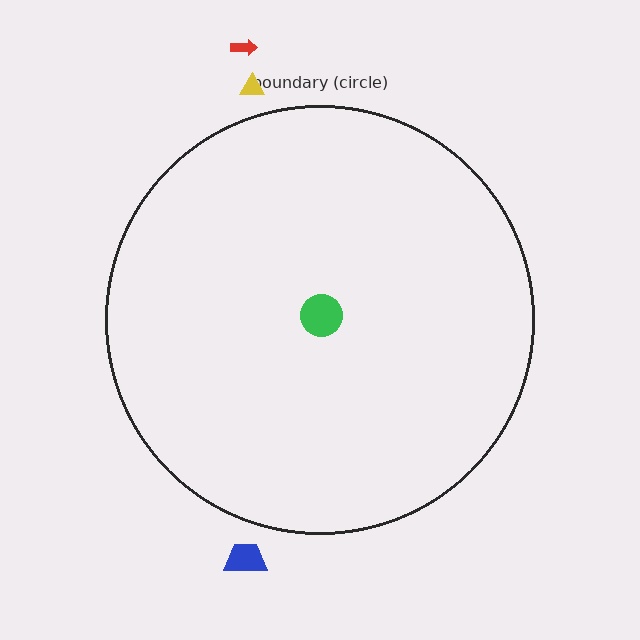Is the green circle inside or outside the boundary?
Inside.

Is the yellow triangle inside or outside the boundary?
Outside.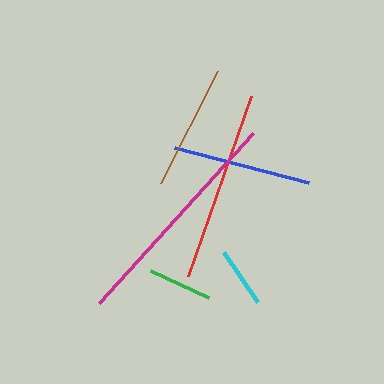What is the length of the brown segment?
The brown segment is approximately 125 pixels long.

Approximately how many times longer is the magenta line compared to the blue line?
The magenta line is approximately 1.6 times the length of the blue line.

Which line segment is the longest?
The magenta line is the longest at approximately 229 pixels.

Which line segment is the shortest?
The cyan line is the shortest at approximately 60 pixels.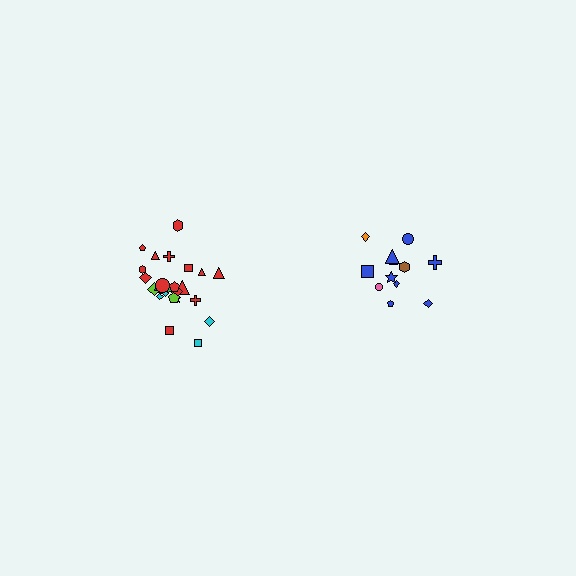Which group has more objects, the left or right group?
The left group.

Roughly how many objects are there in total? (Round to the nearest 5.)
Roughly 35 objects in total.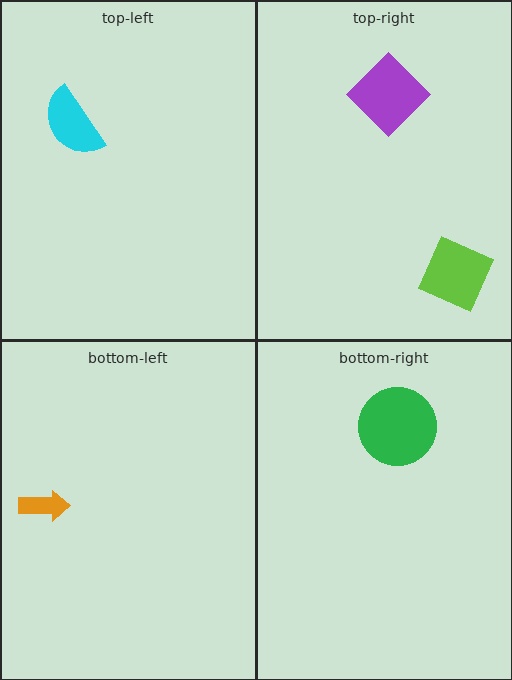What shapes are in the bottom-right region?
The green circle.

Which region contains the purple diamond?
The top-right region.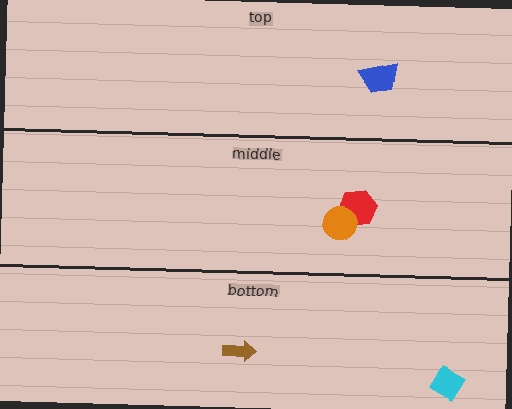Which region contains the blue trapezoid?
The top region.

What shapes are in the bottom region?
The cyan diamond, the brown arrow.